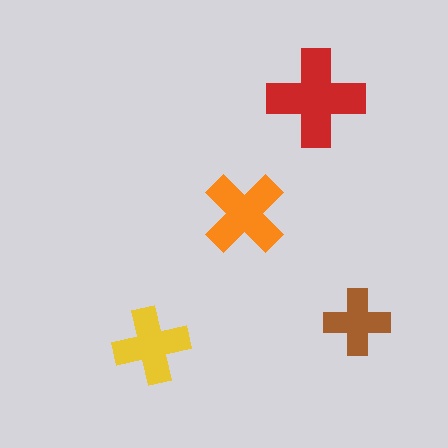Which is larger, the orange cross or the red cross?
The red one.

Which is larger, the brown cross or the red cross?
The red one.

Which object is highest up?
The red cross is topmost.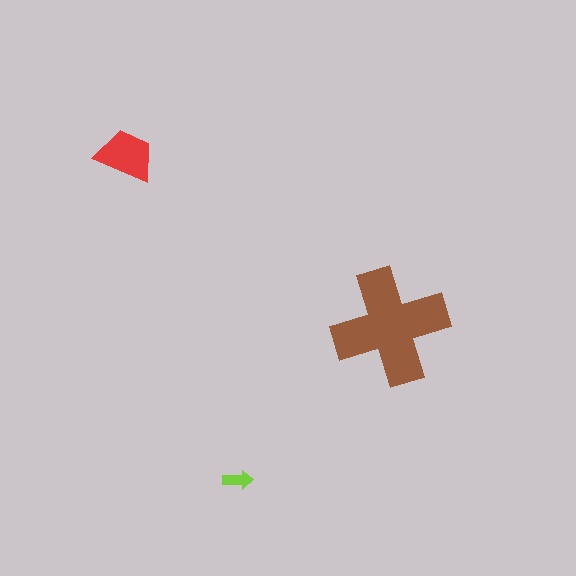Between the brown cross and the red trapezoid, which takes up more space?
The brown cross.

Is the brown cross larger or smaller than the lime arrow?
Larger.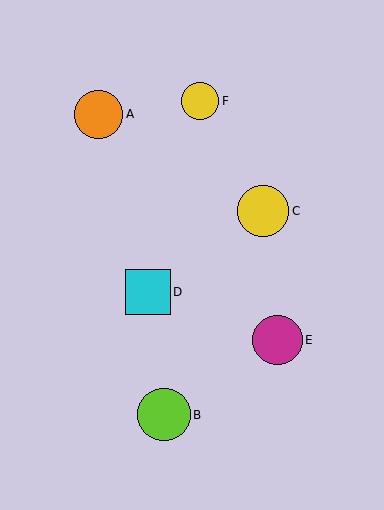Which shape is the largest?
The lime circle (labeled B) is the largest.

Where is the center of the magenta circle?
The center of the magenta circle is at (278, 340).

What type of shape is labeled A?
Shape A is an orange circle.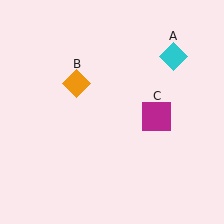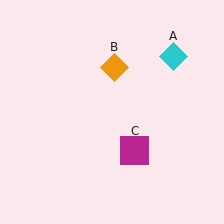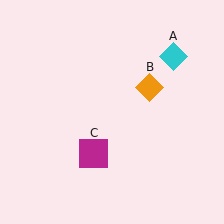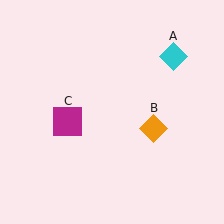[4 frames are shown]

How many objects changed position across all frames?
2 objects changed position: orange diamond (object B), magenta square (object C).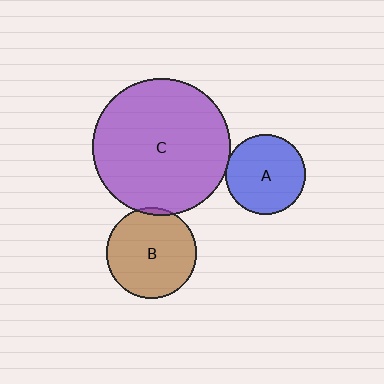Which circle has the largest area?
Circle C (purple).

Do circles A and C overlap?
Yes.